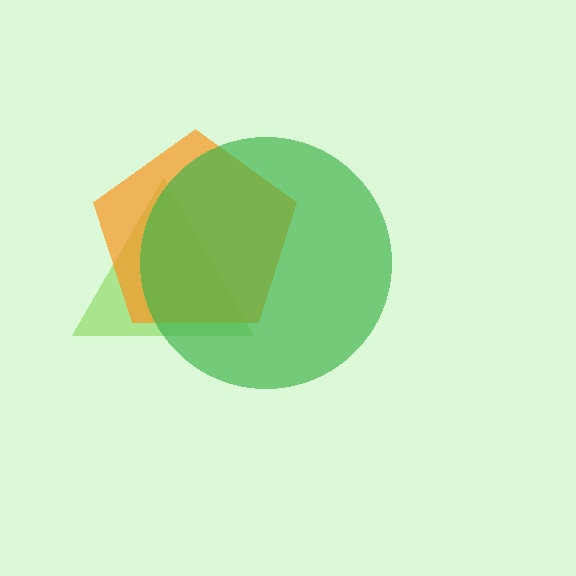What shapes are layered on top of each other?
The layered shapes are: a lime triangle, an orange pentagon, a green circle.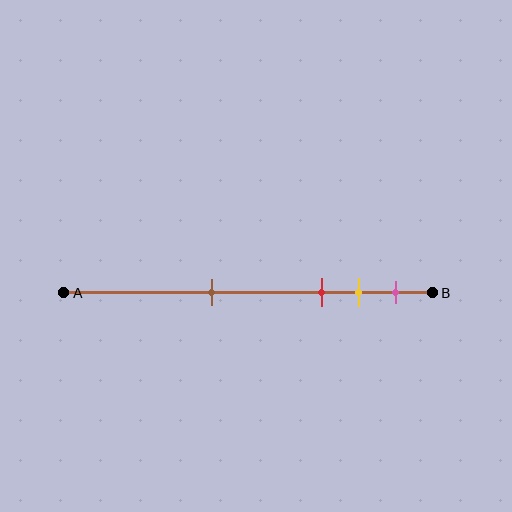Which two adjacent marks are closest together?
The yellow and pink marks are the closest adjacent pair.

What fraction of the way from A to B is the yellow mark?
The yellow mark is approximately 80% (0.8) of the way from A to B.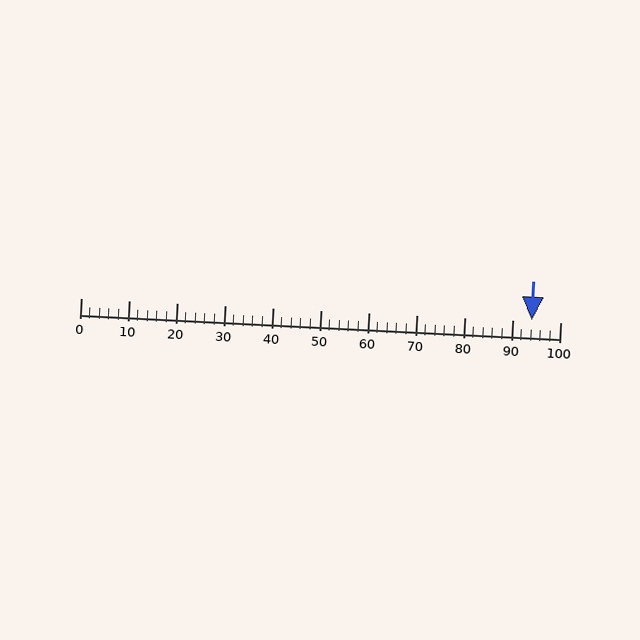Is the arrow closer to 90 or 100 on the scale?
The arrow is closer to 90.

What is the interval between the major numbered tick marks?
The major tick marks are spaced 10 units apart.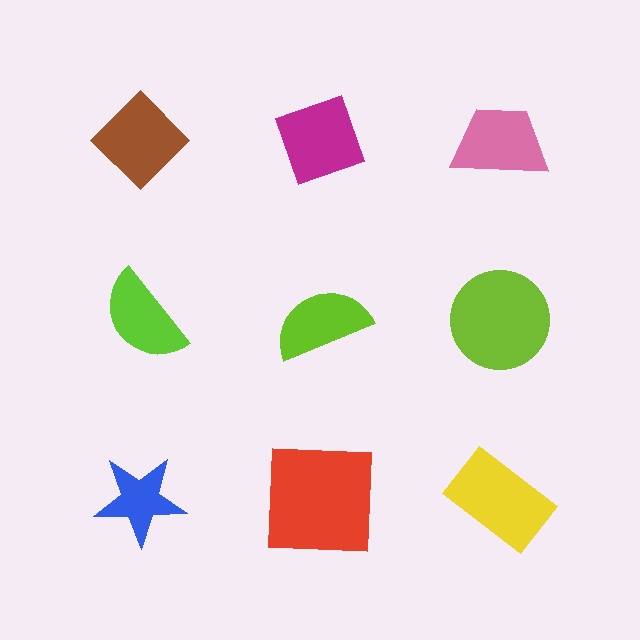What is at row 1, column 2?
A magenta diamond.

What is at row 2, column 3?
A lime circle.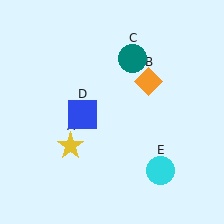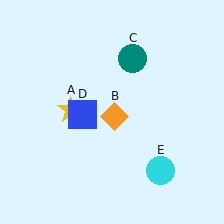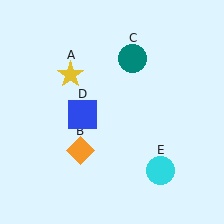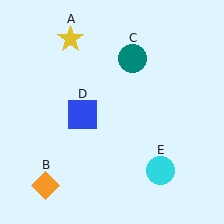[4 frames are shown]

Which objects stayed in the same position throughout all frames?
Teal circle (object C) and blue square (object D) and cyan circle (object E) remained stationary.